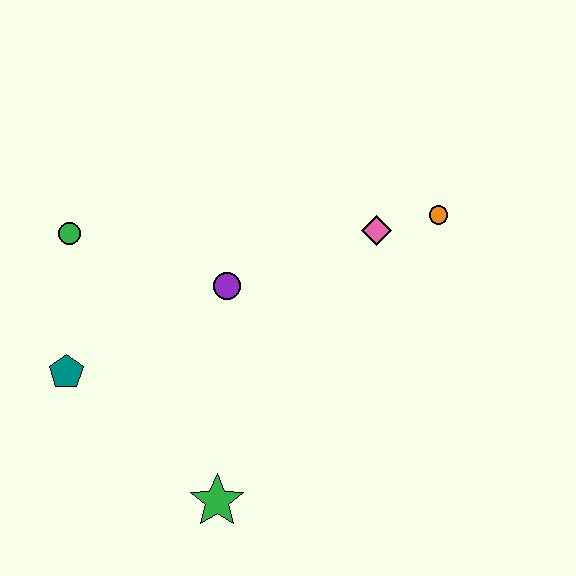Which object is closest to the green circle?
The teal pentagon is closest to the green circle.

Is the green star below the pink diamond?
Yes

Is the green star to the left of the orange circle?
Yes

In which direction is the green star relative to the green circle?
The green star is below the green circle.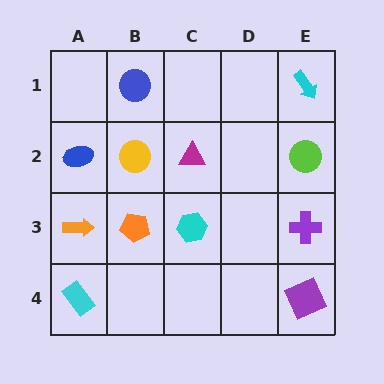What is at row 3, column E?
A purple cross.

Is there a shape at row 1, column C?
No, that cell is empty.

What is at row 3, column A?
An orange arrow.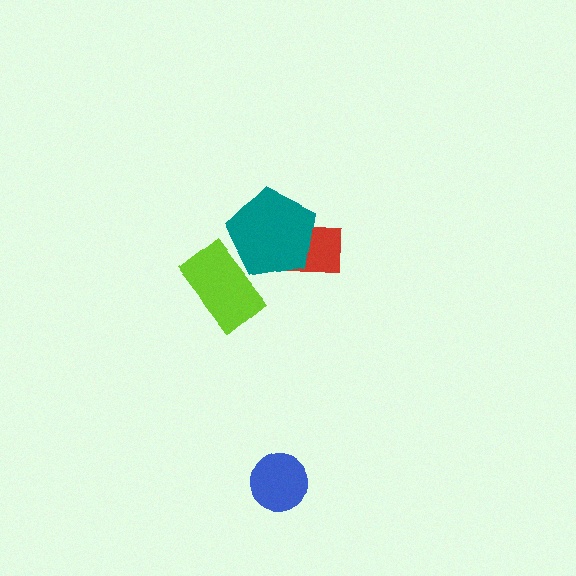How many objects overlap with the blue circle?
0 objects overlap with the blue circle.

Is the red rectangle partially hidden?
Yes, it is partially covered by another shape.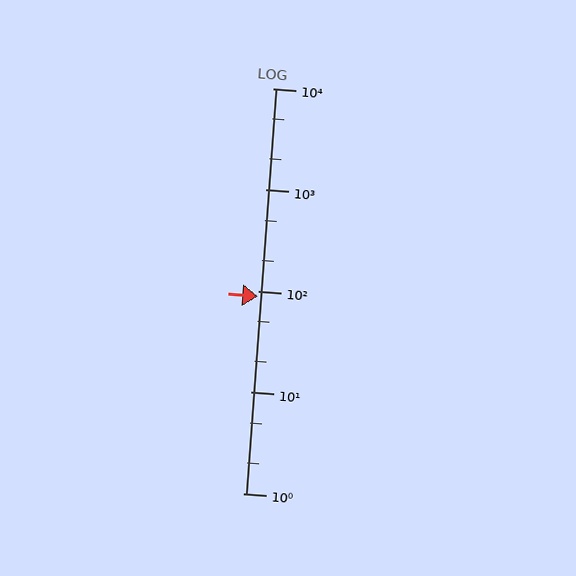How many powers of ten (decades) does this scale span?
The scale spans 4 decades, from 1 to 10000.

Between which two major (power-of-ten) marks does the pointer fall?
The pointer is between 10 and 100.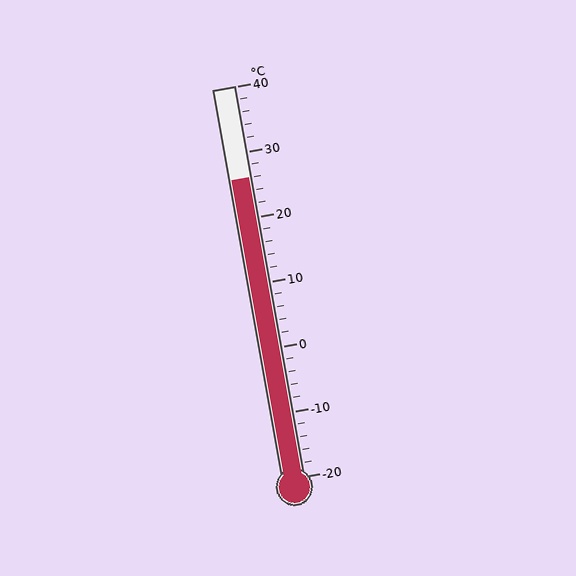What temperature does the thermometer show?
The thermometer shows approximately 26°C.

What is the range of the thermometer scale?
The thermometer scale ranges from -20°C to 40°C.